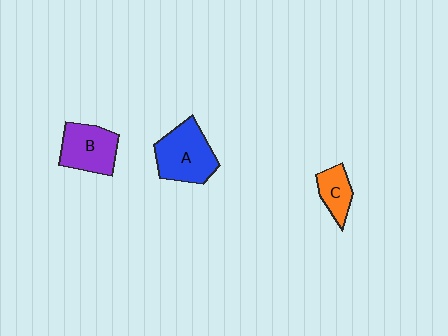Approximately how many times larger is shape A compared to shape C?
Approximately 2.0 times.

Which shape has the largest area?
Shape A (blue).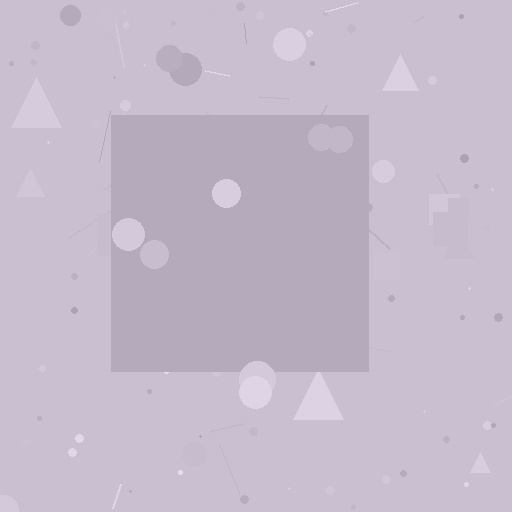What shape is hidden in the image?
A square is hidden in the image.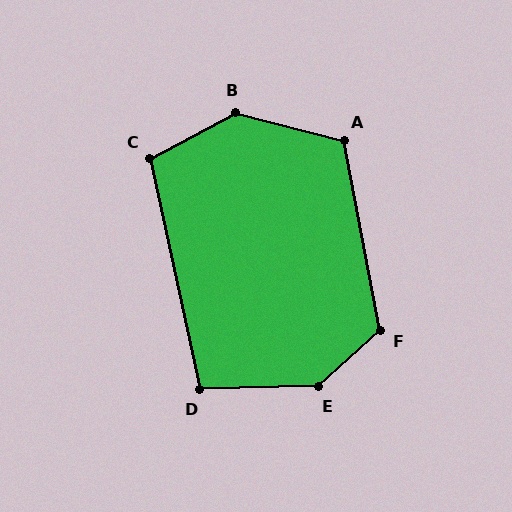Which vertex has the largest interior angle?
E, at approximately 139 degrees.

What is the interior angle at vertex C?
Approximately 106 degrees (obtuse).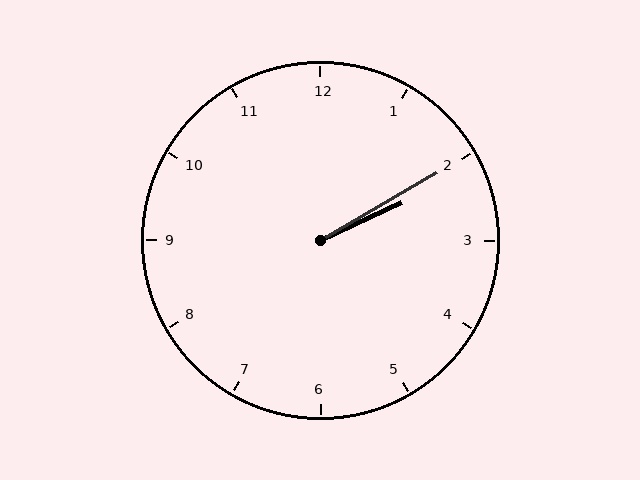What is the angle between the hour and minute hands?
Approximately 5 degrees.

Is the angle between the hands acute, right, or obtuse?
It is acute.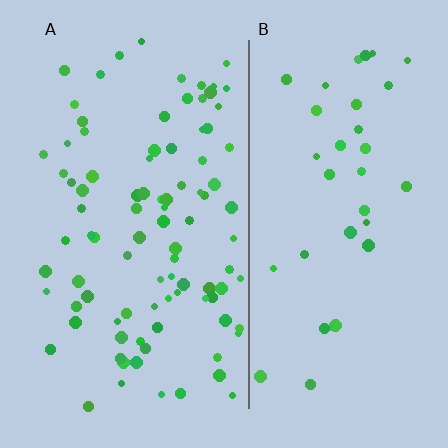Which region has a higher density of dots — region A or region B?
A (the left).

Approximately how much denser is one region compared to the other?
Approximately 2.5× — region A over region B.